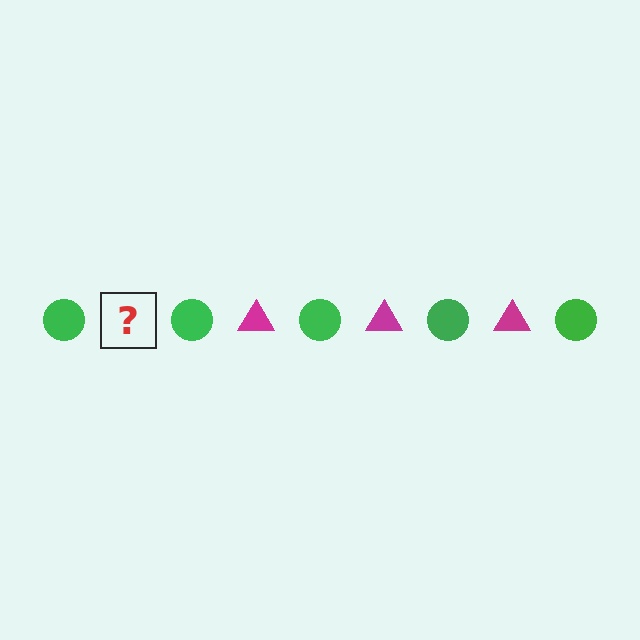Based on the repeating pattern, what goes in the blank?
The blank should be a magenta triangle.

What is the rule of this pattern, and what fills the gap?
The rule is that the pattern alternates between green circle and magenta triangle. The gap should be filled with a magenta triangle.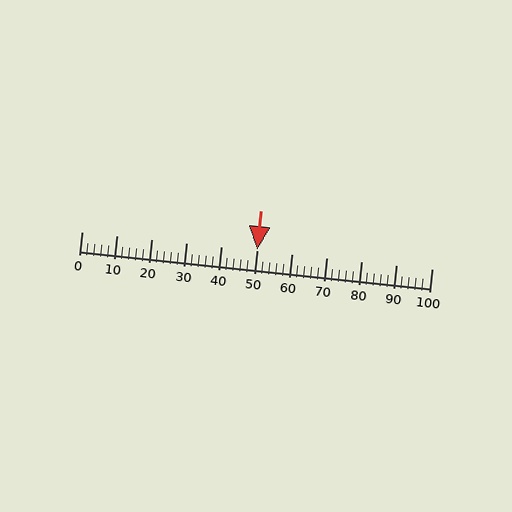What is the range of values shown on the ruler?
The ruler shows values from 0 to 100.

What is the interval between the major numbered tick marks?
The major tick marks are spaced 10 units apart.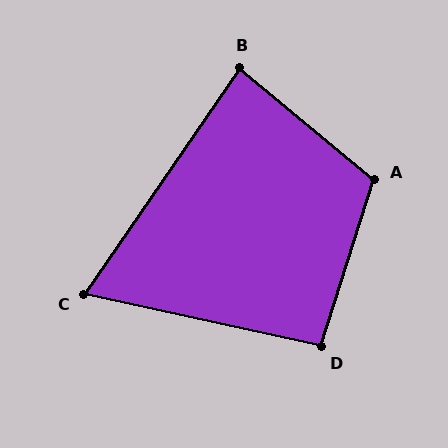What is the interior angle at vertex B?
Approximately 85 degrees (acute).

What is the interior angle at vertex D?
Approximately 95 degrees (obtuse).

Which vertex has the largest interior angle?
A, at approximately 112 degrees.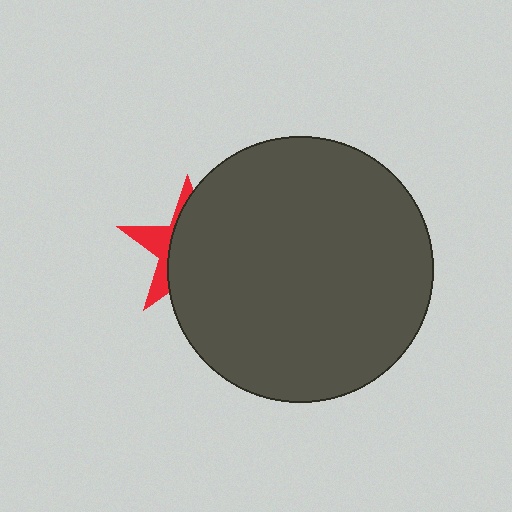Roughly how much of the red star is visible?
A small part of it is visible (roughly 31%).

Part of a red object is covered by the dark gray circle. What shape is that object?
It is a star.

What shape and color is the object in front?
The object in front is a dark gray circle.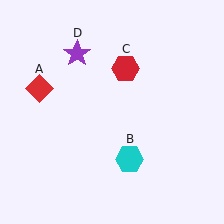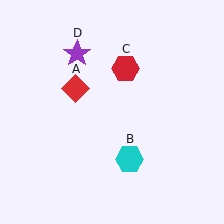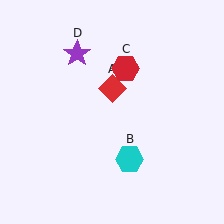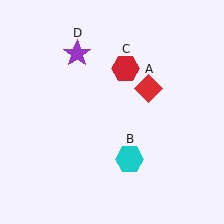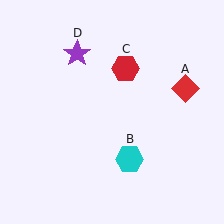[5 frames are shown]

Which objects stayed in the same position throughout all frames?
Cyan hexagon (object B) and red hexagon (object C) and purple star (object D) remained stationary.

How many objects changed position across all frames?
1 object changed position: red diamond (object A).